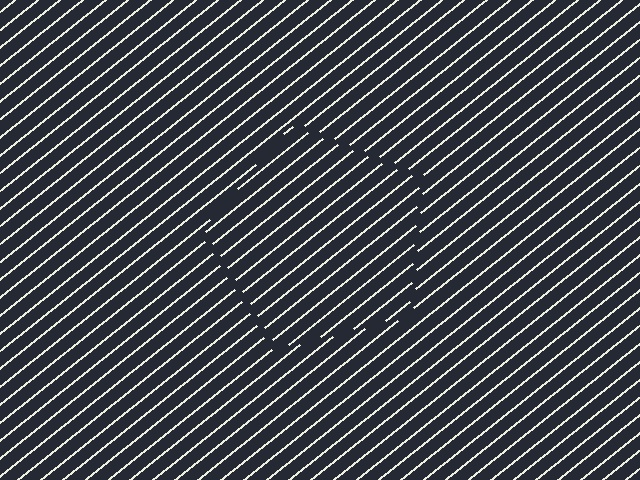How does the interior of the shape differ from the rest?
The interior of the shape contains the same grating, shifted by half a period — the contour is defined by the phase discontinuity where line-ends from the inner and outer gratings abut.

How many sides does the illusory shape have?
5 sides — the line-ends trace a pentagon.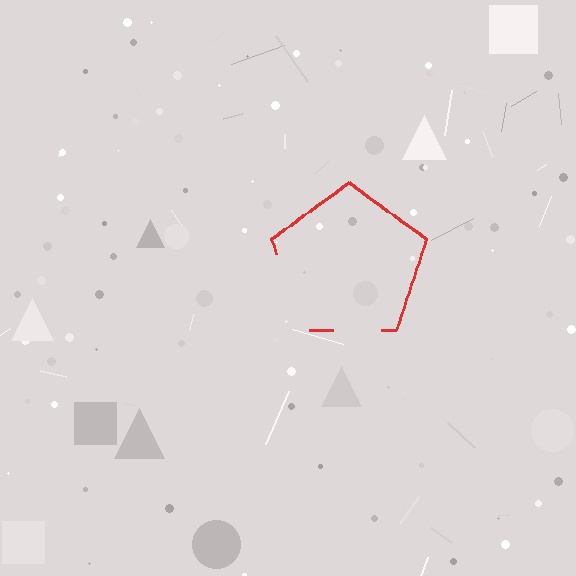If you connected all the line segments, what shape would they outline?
They would outline a pentagon.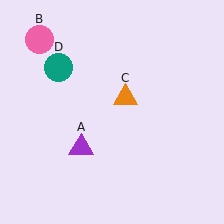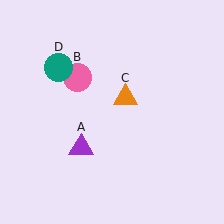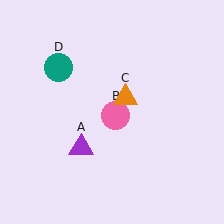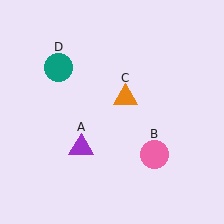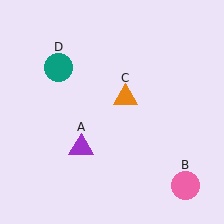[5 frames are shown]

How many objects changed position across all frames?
1 object changed position: pink circle (object B).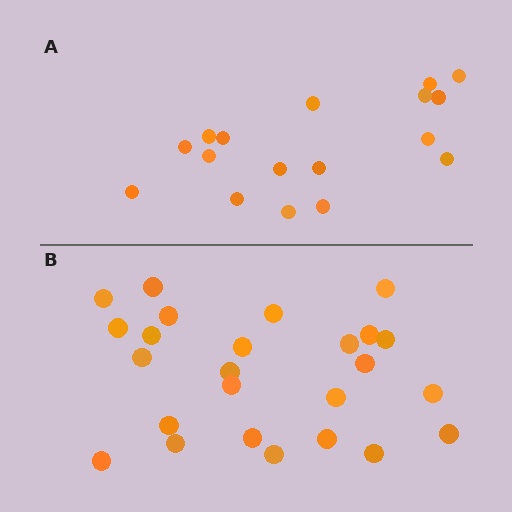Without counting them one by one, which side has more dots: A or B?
Region B (the bottom region) has more dots.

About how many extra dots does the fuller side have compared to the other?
Region B has roughly 8 or so more dots than region A.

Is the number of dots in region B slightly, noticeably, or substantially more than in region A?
Region B has substantially more. The ratio is roughly 1.5 to 1.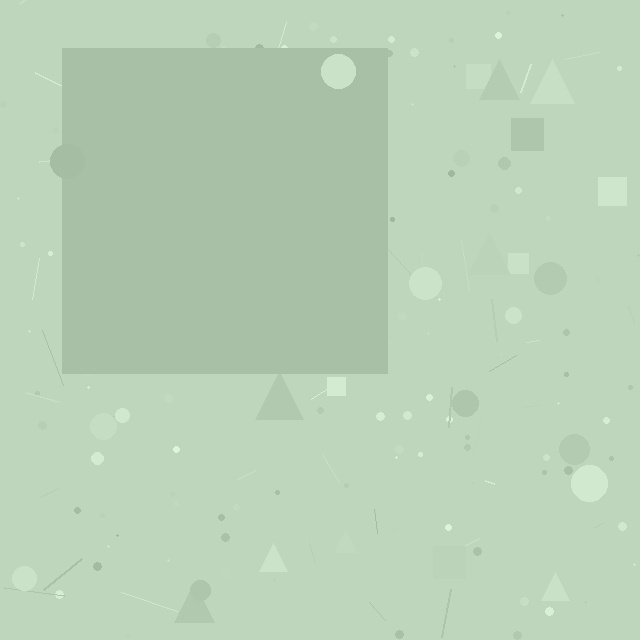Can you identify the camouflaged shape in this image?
The camouflaged shape is a square.